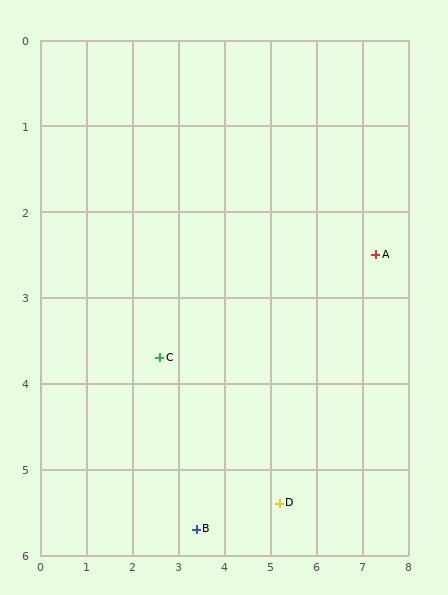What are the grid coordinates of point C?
Point C is at approximately (2.6, 3.7).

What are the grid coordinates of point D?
Point D is at approximately (5.2, 5.4).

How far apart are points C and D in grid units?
Points C and D are about 3.1 grid units apart.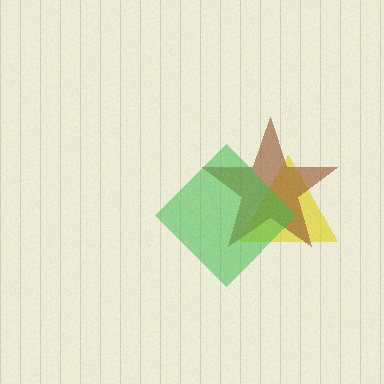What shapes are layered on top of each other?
The layered shapes are: a yellow triangle, a brown star, a green diamond.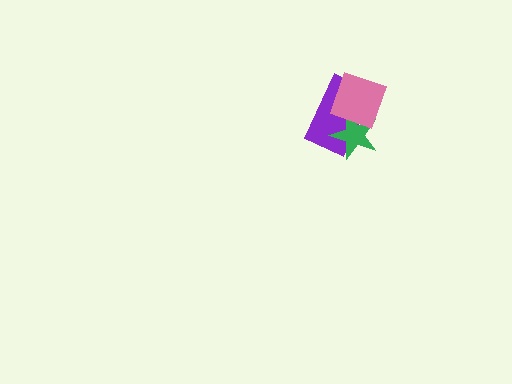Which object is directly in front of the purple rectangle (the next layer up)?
The green star is directly in front of the purple rectangle.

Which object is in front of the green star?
The pink diamond is in front of the green star.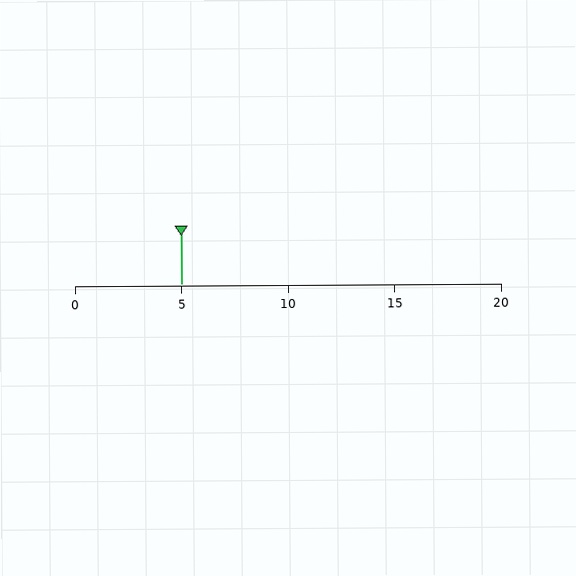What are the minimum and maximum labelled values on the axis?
The axis runs from 0 to 20.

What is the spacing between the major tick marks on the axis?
The major ticks are spaced 5 apart.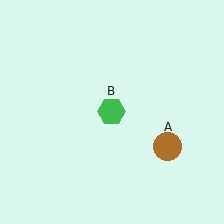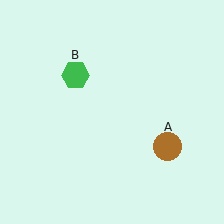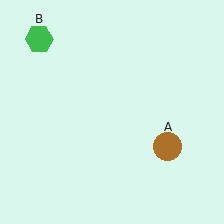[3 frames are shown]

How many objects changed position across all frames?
1 object changed position: green hexagon (object B).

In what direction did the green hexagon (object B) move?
The green hexagon (object B) moved up and to the left.